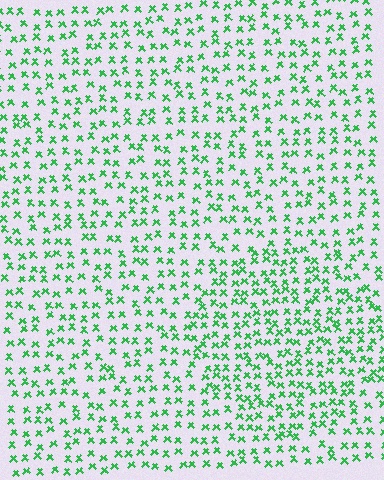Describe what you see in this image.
The image contains small green elements arranged at two different densities. A circle-shaped region is visible where the elements are more densely packed than the surrounding area.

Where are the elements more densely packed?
The elements are more densely packed inside the circle boundary.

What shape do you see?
I see a circle.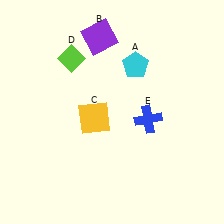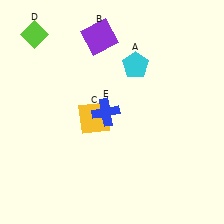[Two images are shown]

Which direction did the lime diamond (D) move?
The lime diamond (D) moved left.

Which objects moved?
The objects that moved are: the lime diamond (D), the blue cross (E).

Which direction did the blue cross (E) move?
The blue cross (E) moved left.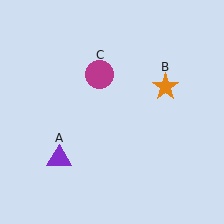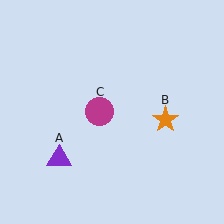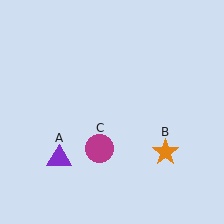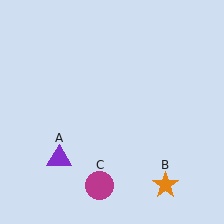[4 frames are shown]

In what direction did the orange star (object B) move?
The orange star (object B) moved down.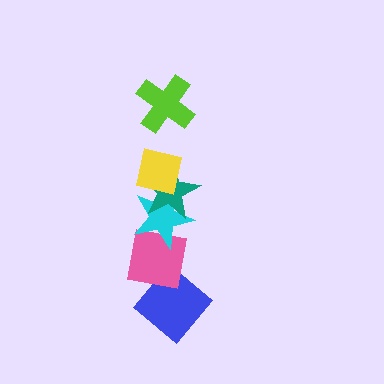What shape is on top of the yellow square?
The lime cross is on top of the yellow square.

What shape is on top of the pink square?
The cyan star is on top of the pink square.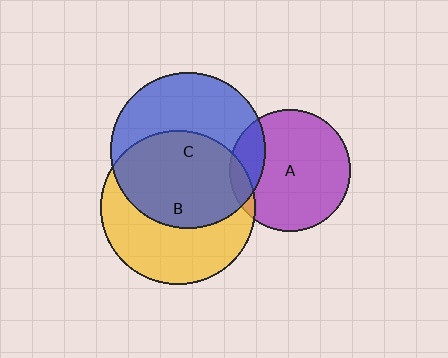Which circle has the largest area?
Circle C (blue).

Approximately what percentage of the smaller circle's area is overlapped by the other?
Approximately 20%.